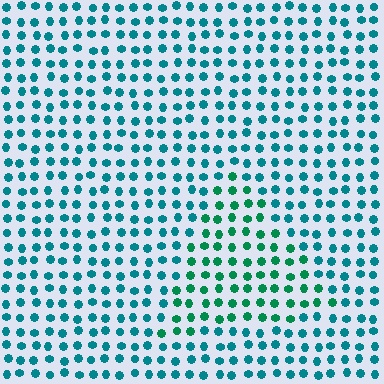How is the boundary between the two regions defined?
The boundary is defined purely by a slight shift in hue (about 31 degrees). Spacing, size, and orientation are identical on both sides.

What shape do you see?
I see a triangle.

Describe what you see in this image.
The image is filled with small teal elements in a uniform arrangement. A triangle-shaped region is visible where the elements are tinted to a slightly different hue, forming a subtle color boundary.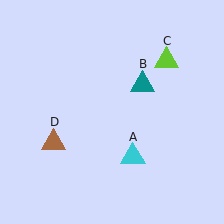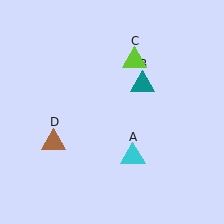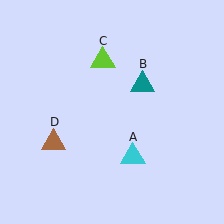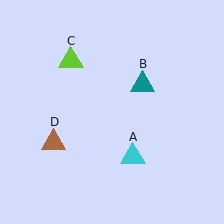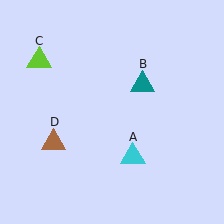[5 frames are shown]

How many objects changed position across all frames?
1 object changed position: lime triangle (object C).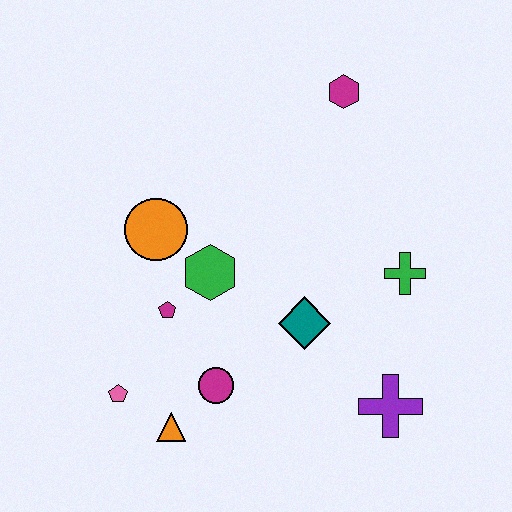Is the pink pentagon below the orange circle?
Yes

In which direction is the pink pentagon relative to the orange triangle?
The pink pentagon is to the left of the orange triangle.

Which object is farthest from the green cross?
The pink pentagon is farthest from the green cross.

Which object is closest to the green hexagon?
The magenta pentagon is closest to the green hexagon.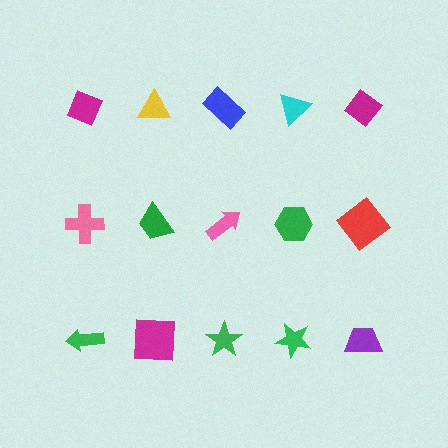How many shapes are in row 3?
5 shapes.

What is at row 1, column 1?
A magenta diamond.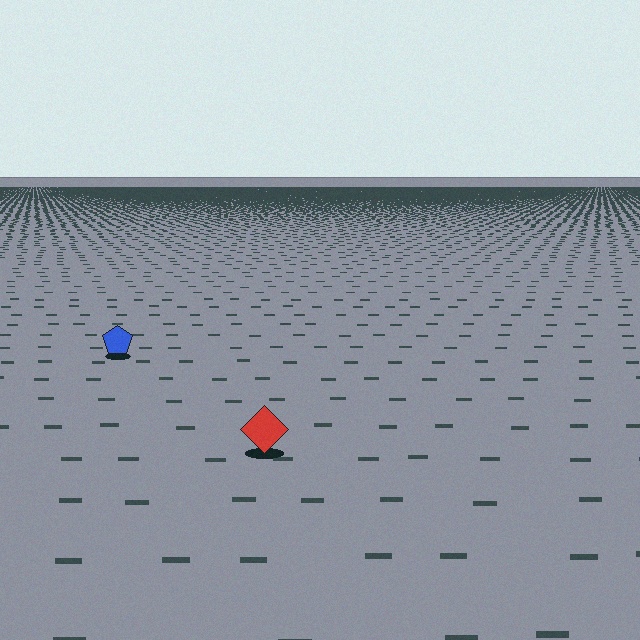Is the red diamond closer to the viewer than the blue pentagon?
Yes. The red diamond is closer — you can tell from the texture gradient: the ground texture is coarser near it.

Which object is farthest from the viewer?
The blue pentagon is farthest from the viewer. It appears smaller and the ground texture around it is denser.